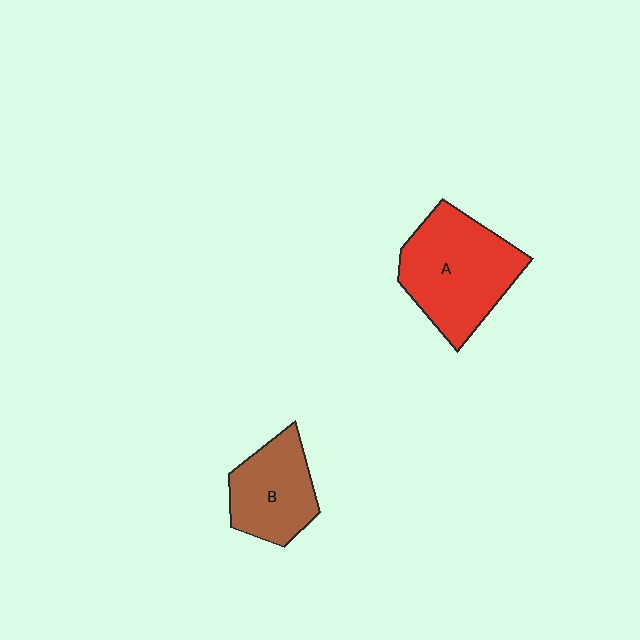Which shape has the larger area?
Shape A (red).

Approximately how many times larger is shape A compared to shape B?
Approximately 1.5 times.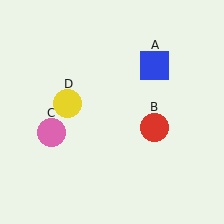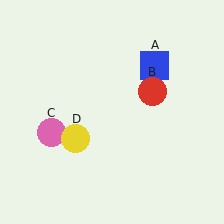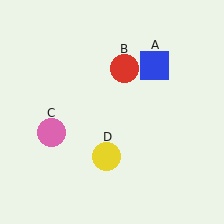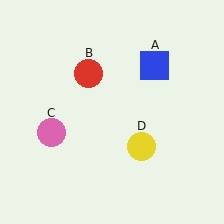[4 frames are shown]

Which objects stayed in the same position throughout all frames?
Blue square (object A) and pink circle (object C) remained stationary.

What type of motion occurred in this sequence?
The red circle (object B), yellow circle (object D) rotated counterclockwise around the center of the scene.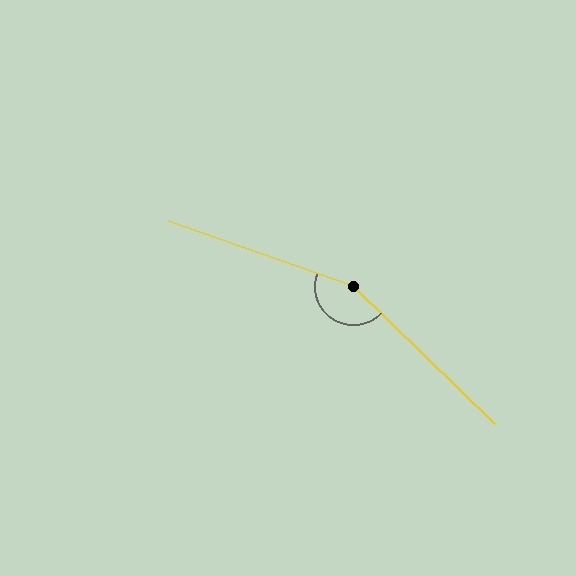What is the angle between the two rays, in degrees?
Approximately 155 degrees.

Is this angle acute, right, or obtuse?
It is obtuse.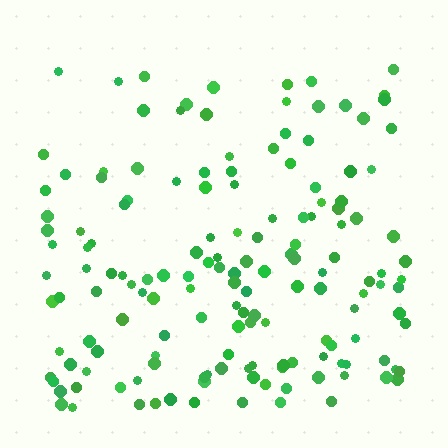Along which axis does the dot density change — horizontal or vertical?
Vertical.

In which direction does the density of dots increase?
From top to bottom, with the bottom side densest.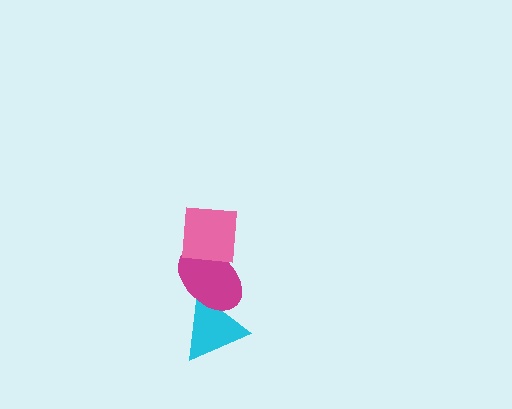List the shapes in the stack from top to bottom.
From top to bottom: the pink square, the magenta ellipse, the cyan triangle.